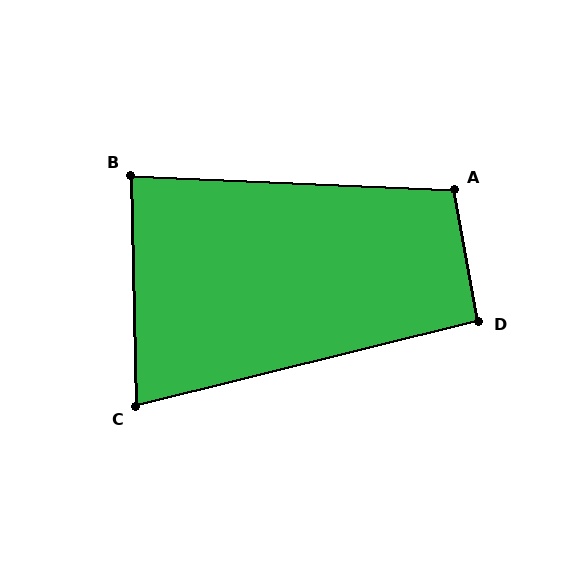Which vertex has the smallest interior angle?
C, at approximately 77 degrees.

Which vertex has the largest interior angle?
A, at approximately 103 degrees.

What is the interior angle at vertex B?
Approximately 86 degrees (approximately right).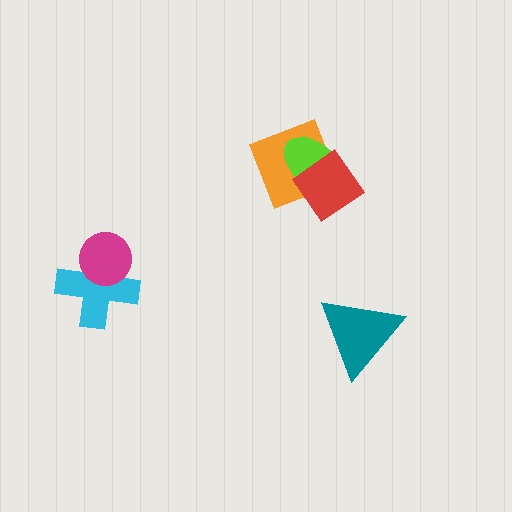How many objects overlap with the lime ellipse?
2 objects overlap with the lime ellipse.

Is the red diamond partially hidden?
No, no other shape covers it.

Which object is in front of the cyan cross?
The magenta circle is in front of the cyan cross.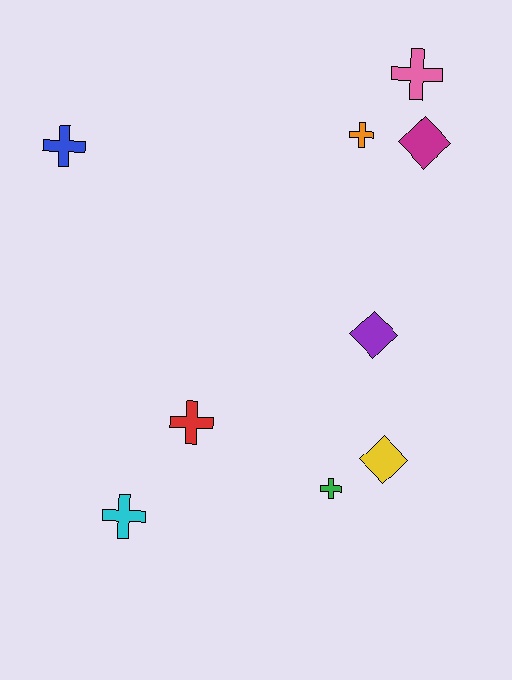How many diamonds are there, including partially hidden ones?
There are 3 diamonds.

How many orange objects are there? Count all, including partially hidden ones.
There is 1 orange object.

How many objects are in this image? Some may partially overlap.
There are 9 objects.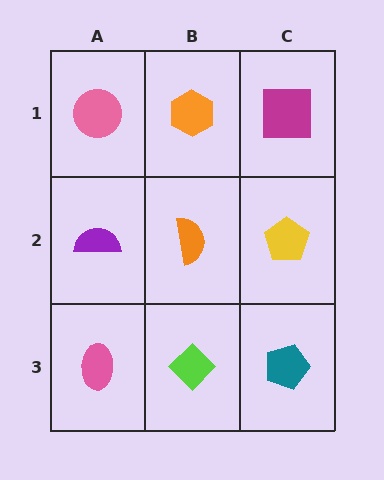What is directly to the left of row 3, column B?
A pink ellipse.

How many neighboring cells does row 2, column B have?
4.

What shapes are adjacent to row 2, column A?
A pink circle (row 1, column A), a pink ellipse (row 3, column A), an orange semicircle (row 2, column B).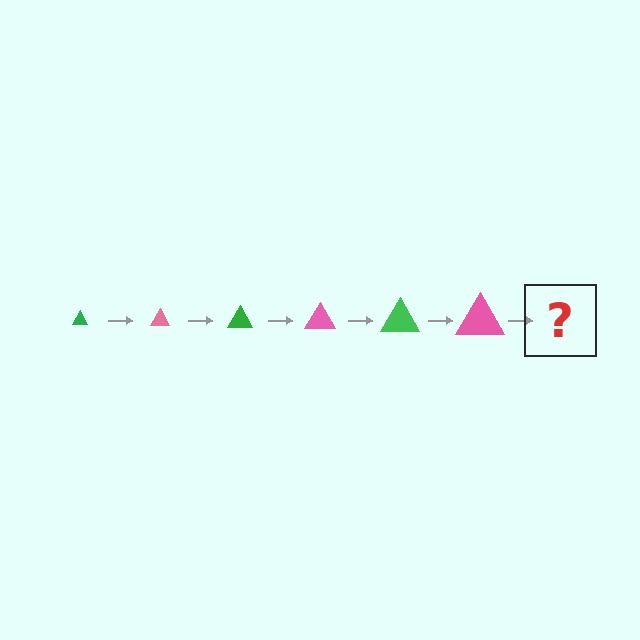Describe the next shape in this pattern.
It should be a green triangle, larger than the previous one.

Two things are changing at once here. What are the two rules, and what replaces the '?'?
The two rules are that the triangle grows larger each step and the color cycles through green and pink. The '?' should be a green triangle, larger than the previous one.